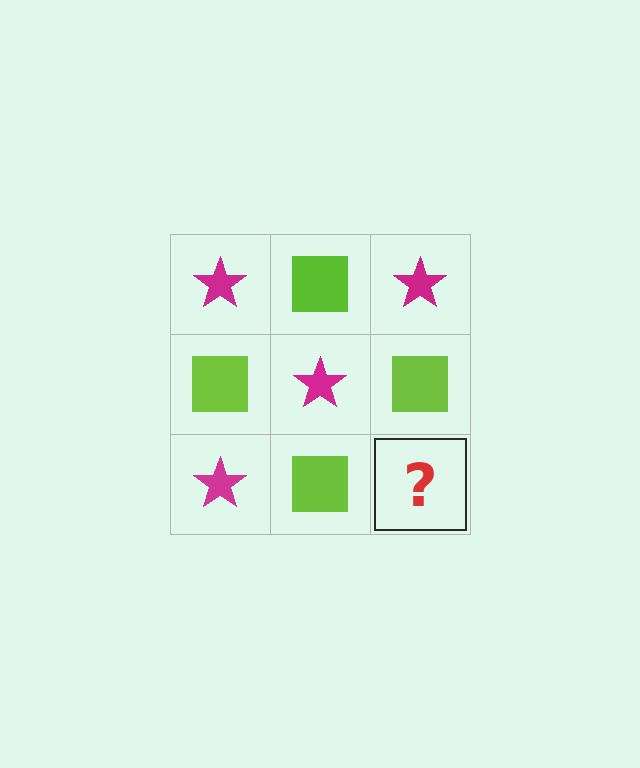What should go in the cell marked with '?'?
The missing cell should contain a magenta star.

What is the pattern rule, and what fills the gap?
The rule is that it alternates magenta star and lime square in a checkerboard pattern. The gap should be filled with a magenta star.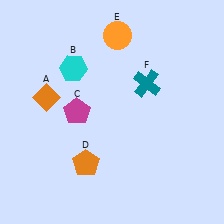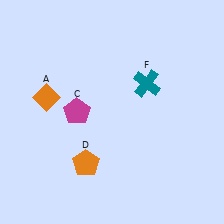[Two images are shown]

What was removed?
The orange circle (E), the cyan hexagon (B) were removed in Image 2.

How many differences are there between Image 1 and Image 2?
There are 2 differences between the two images.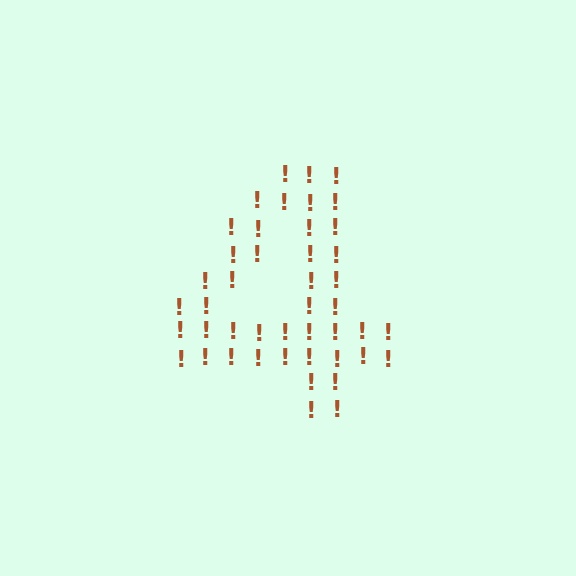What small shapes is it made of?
It is made of small exclamation marks.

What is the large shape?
The large shape is the digit 4.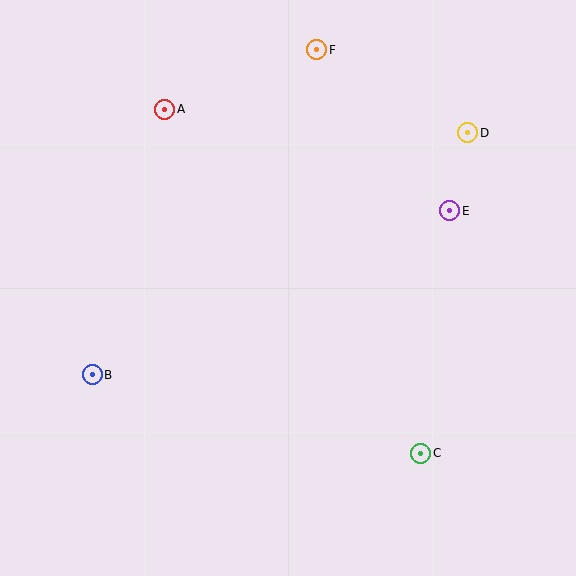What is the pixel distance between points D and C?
The distance between D and C is 324 pixels.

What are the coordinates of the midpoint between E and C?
The midpoint between E and C is at (435, 332).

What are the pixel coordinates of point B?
Point B is at (92, 375).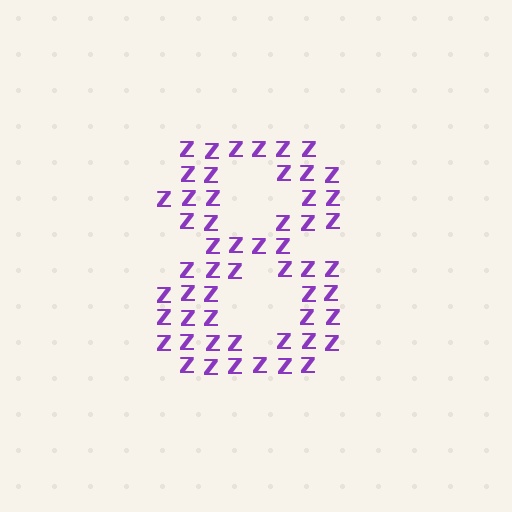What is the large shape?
The large shape is the digit 8.